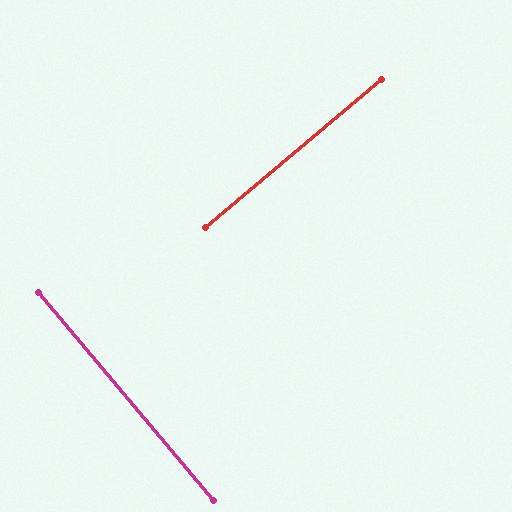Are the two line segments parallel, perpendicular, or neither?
Perpendicular — they meet at approximately 90°.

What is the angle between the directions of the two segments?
Approximately 90 degrees.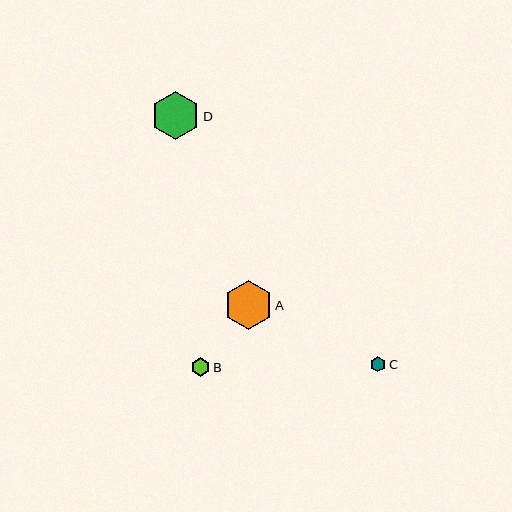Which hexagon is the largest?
Hexagon D is the largest with a size of approximately 49 pixels.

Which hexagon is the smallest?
Hexagon C is the smallest with a size of approximately 15 pixels.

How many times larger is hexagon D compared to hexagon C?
Hexagon D is approximately 3.1 times the size of hexagon C.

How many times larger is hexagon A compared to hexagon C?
Hexagon A is approximately 3.1 times the size of hexagon C.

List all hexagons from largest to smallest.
From largest to smallest: D, A, B, C.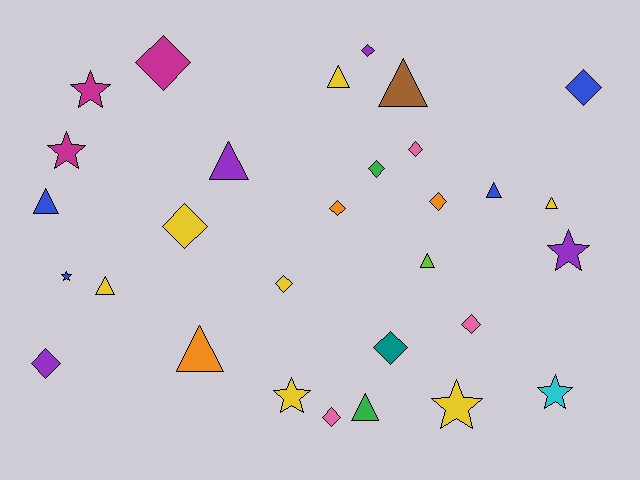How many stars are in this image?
There are 7 stars.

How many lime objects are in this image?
There is 1 lime object.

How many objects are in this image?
There are 30 objects.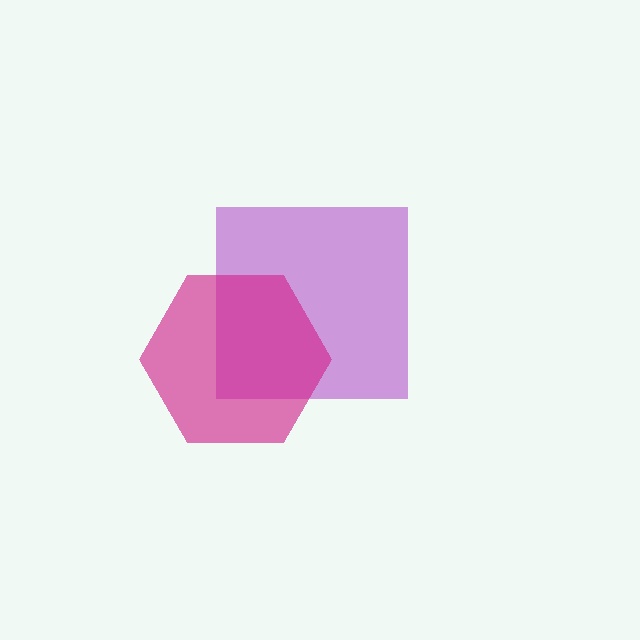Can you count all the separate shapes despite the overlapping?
Yes, there are 2 separate shapes.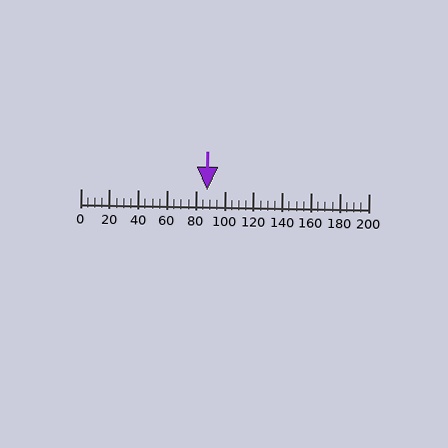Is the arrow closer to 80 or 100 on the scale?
The arrow is closer to 80.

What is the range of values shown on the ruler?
The ruler shows values from 0 to 200.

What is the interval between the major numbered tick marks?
The major tick marks are spaced 20 units apart.